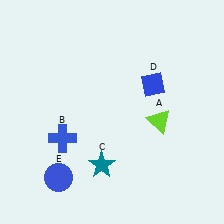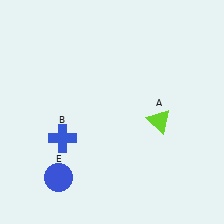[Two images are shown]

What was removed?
The blue diamond (D), the teal star (C) were removed in Image 2.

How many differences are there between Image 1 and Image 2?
There are 2 differences between the two images.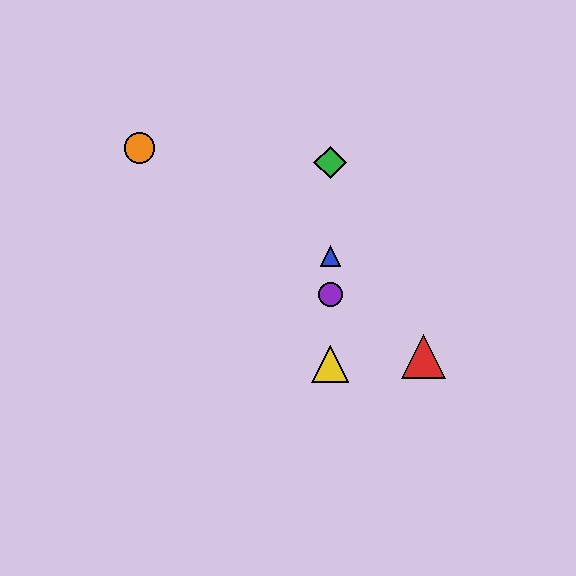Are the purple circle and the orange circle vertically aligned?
No, the purple circle is at x≈330 and the orange circle is at x≈139.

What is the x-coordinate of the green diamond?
The green diamond is at x≈330.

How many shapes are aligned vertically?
4 shapes (the blue triangle, the green diamond, the yellow triangle, the purple circle) are aligned vertically.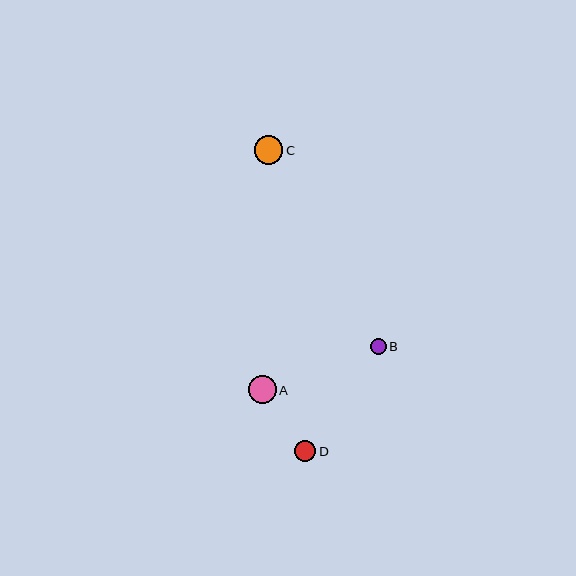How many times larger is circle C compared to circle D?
Circle C is approximately 1.3 times the size of circle D.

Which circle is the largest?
Circle C is the largest with a size of approximately 28 pixels.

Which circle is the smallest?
Circle B is the smallest with a size of approximately 15 pixels.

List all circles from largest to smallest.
From largest to smallest: C, A, D, B.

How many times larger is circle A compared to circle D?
Circle A is approximately 1.3 times the size of circle D.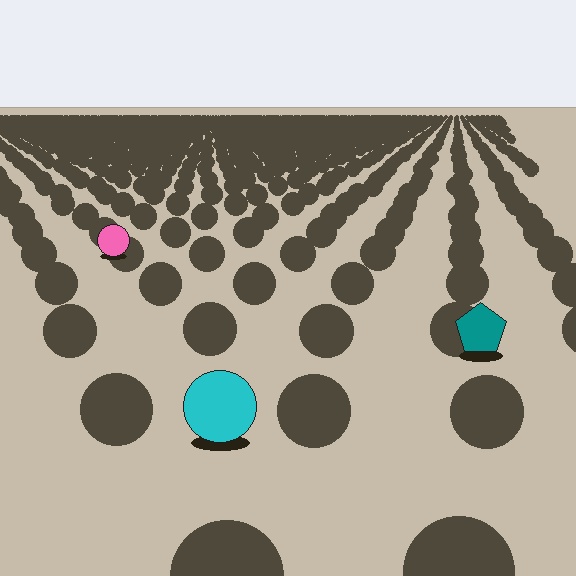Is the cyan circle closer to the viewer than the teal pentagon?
Yes. The cyan circle is closer — you can tell from the texture gradient: the ground texture is coarser near it.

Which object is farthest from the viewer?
The pink circle is farthest from the viewer. It appears smaller and the ground texture around it is denser.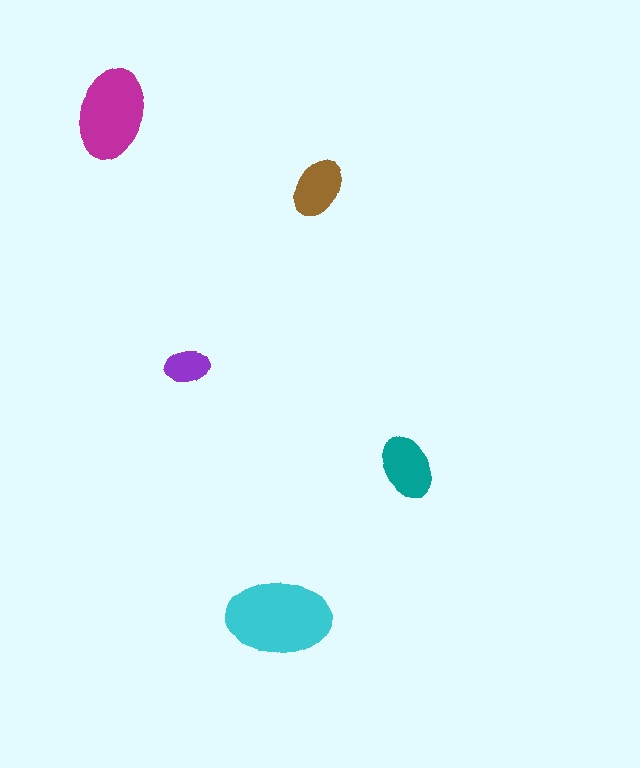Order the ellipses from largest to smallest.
the cyan one, the magenta one, the teal one, the brown one, the purple one.